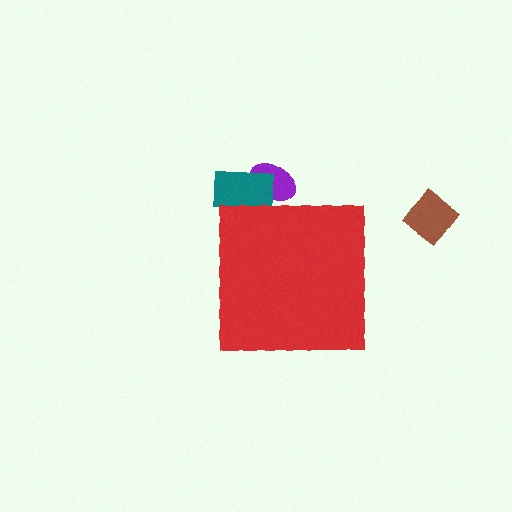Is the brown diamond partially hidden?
No, the brown diamond is fully visible.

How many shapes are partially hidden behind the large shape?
2 shapes are partially hidden.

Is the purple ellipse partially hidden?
Yes, the purple ellipse is partially hidden behind the red square.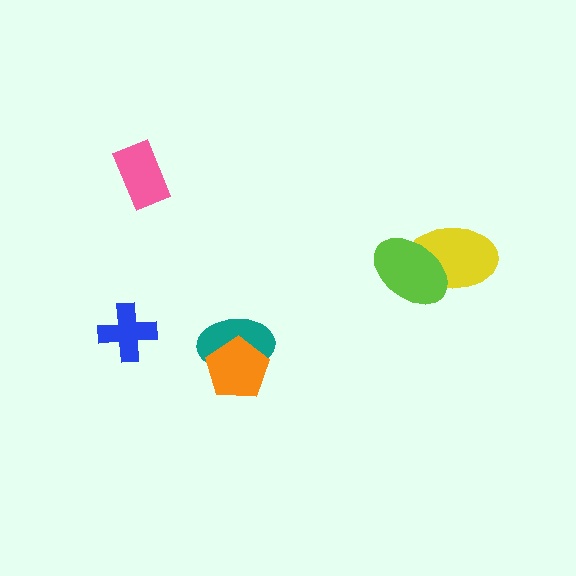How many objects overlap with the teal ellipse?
1 object overlaps with the teal ellipse.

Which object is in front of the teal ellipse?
The orange pentagon is in front of the teal ellipse.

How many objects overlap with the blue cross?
0 objects overlap with the blue cross.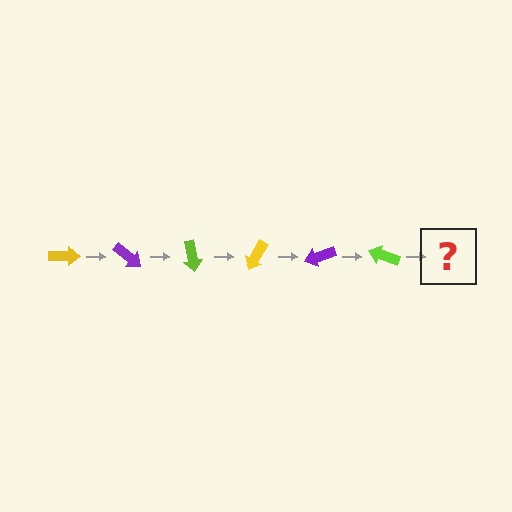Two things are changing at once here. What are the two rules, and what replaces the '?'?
The two rules are that it rotates 40 degrees each step and the color cycles through yellow, purple, and lime. The '?' should be a yellow arrow, rotated 240 degrees from the start.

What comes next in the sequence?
The next element should be a yellow arrow, rotated 240 degrees from the start.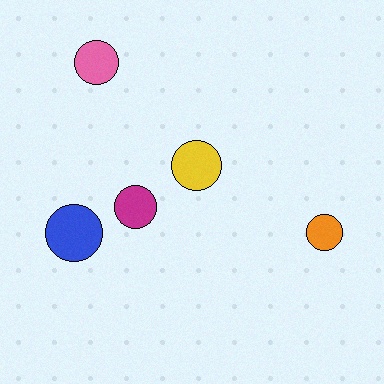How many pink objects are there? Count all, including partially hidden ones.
There is 1 pink object.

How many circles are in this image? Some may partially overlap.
There are 5 circles.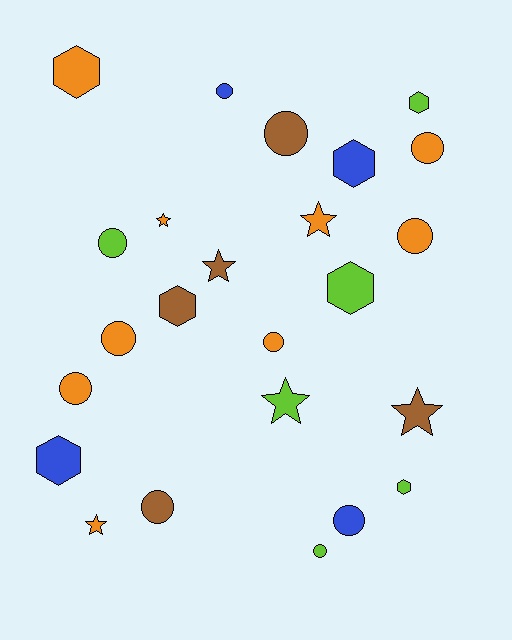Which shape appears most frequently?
Circle, with 11 objects.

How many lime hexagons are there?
There are 3 lime hexagons.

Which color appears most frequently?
Orange, with 9 objects.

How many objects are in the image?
There are 24 objects.